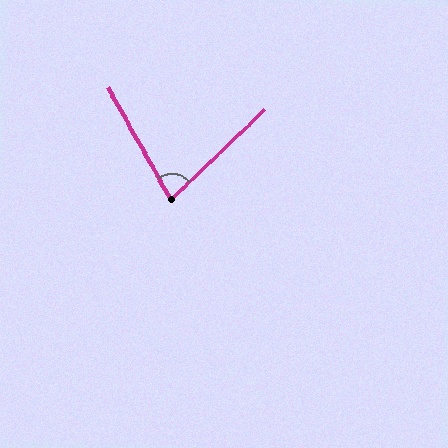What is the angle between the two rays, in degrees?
Approximately 76 degrees.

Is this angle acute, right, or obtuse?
It is acute.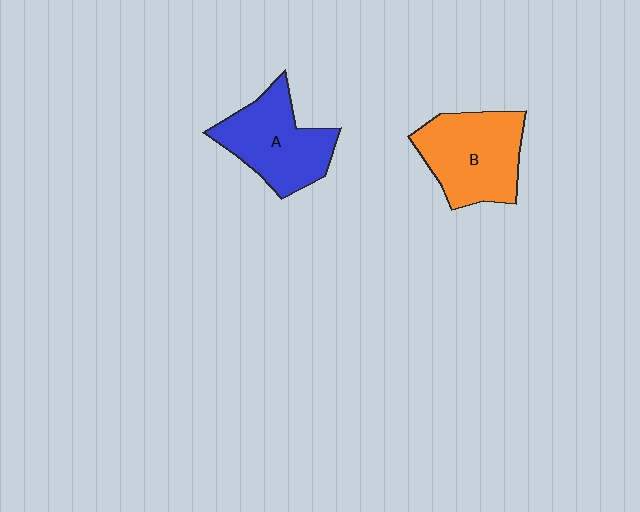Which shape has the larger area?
Shape B (orange).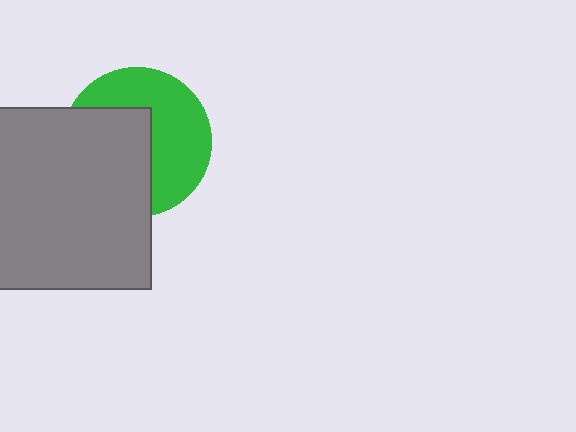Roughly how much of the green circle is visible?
About half of it is visible (roughly 52%).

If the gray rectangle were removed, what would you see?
You would see the complete green circle.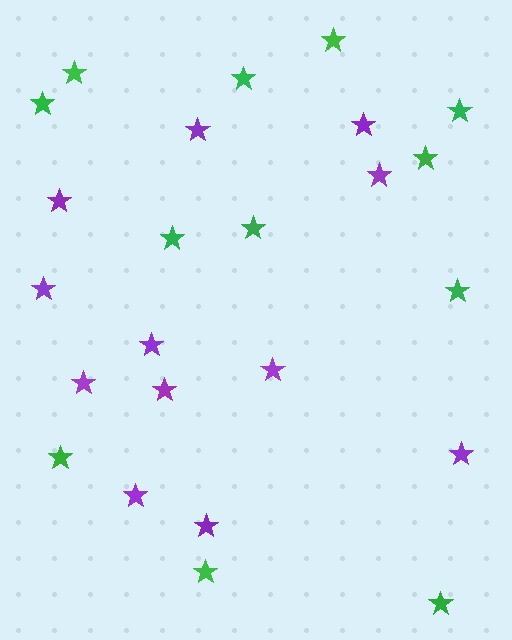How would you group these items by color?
There are 2 groups: one group of purple stars (12) and one group of green stars (12).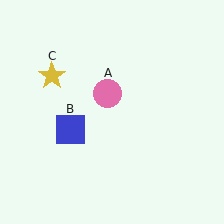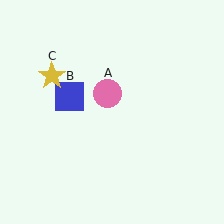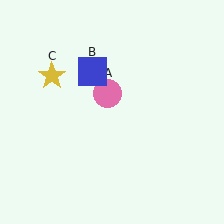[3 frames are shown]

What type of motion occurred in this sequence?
The blue square (object B) rotated clockwise around the center of the scene.